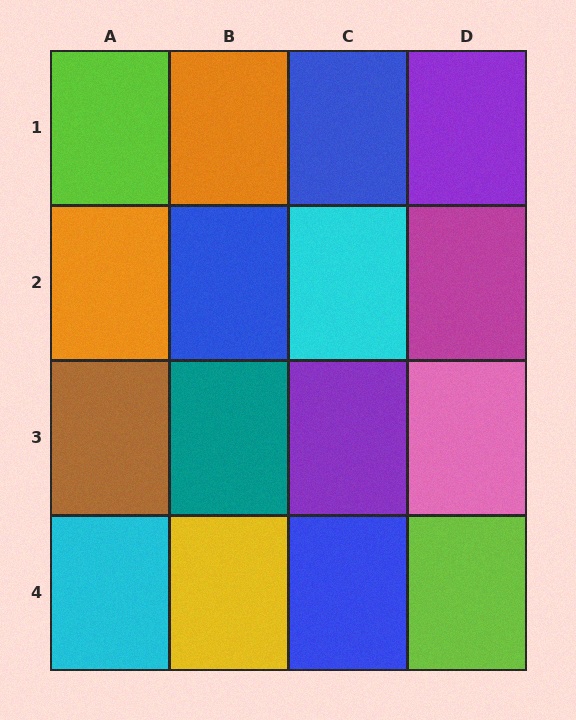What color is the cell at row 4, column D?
Lime.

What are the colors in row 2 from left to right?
Orange, blue, cyan, magenta.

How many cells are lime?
2 cells are lime.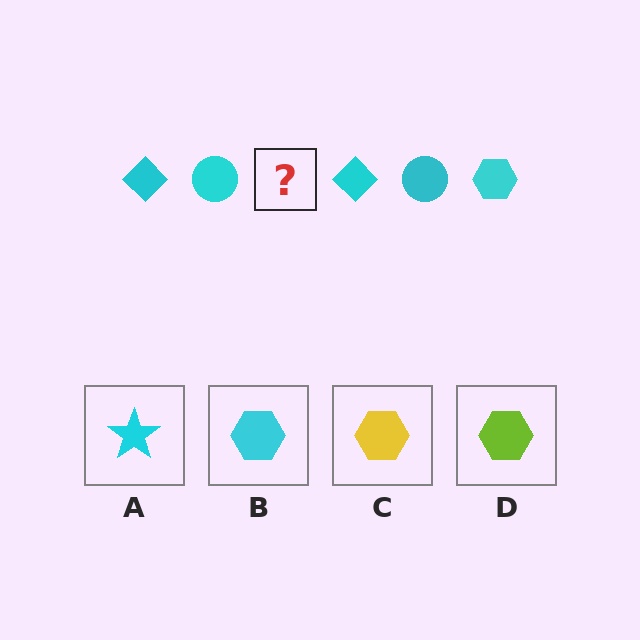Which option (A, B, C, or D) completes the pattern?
B.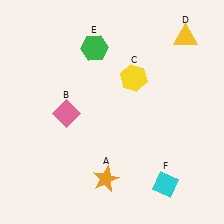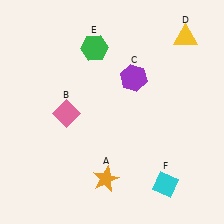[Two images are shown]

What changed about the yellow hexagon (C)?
In Image 1, C is yellow. In Image 2, it changed to purple.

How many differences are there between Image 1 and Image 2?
There is 1 difference between the two images.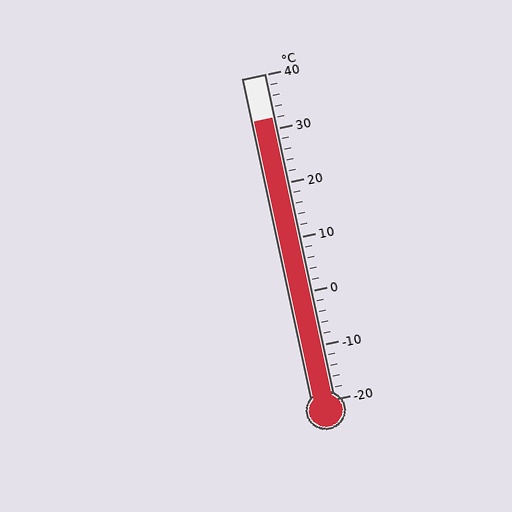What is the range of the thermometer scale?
The thermometer scale ranges from -20°C to 40°C.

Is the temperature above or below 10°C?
The temperature is above 10°C.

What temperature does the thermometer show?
The thermometer shows approximately 32°C.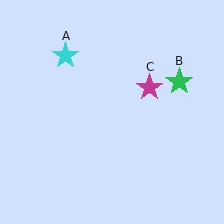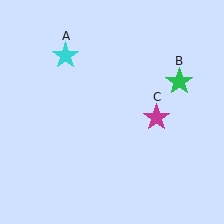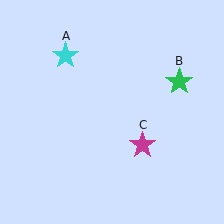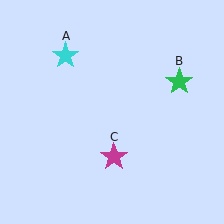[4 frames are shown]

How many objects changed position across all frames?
1 object changed position: magenta star (object C).